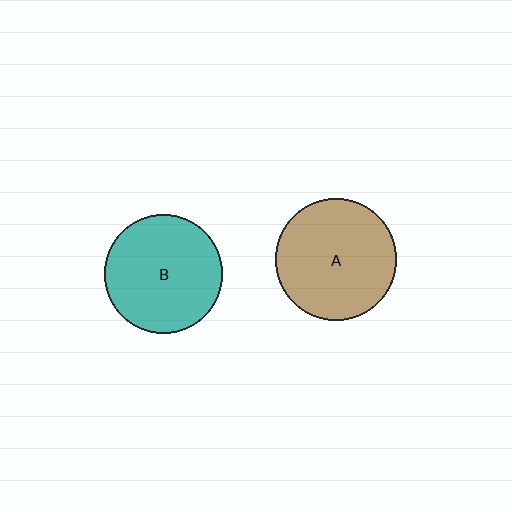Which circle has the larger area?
Circle A (brown).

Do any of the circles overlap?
No, none of the circles overlap.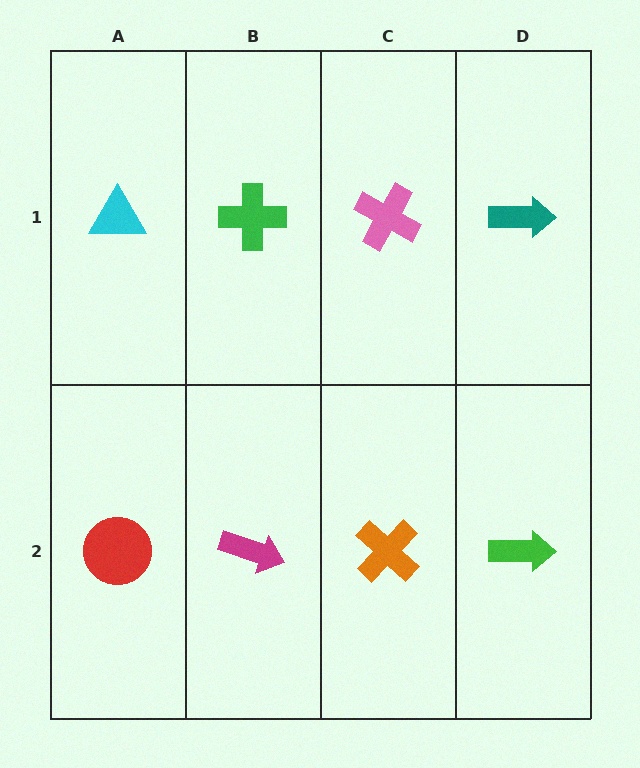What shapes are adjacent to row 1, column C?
An orange cross (row 2, column C), a green cross (row 1, column B), a teal arrow (row 1, column D).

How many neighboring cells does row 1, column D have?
2.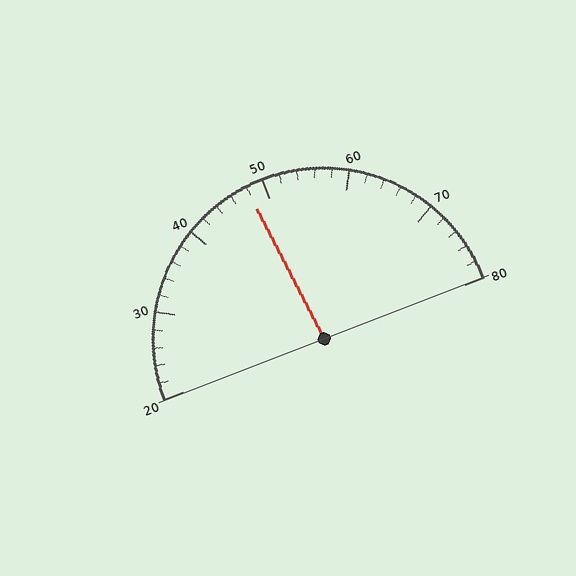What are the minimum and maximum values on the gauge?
The gauge ranges from 20 to 80.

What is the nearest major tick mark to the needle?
The nearest major tick mark is 50.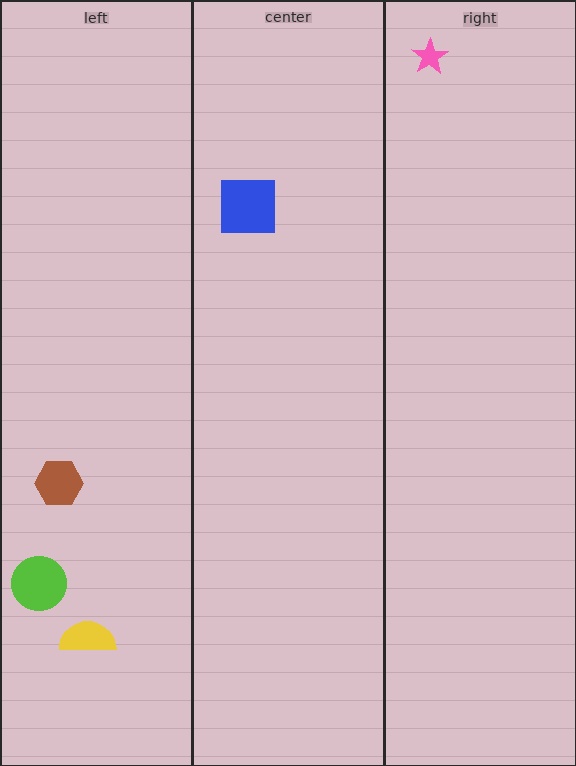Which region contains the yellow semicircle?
The left region.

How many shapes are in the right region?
1.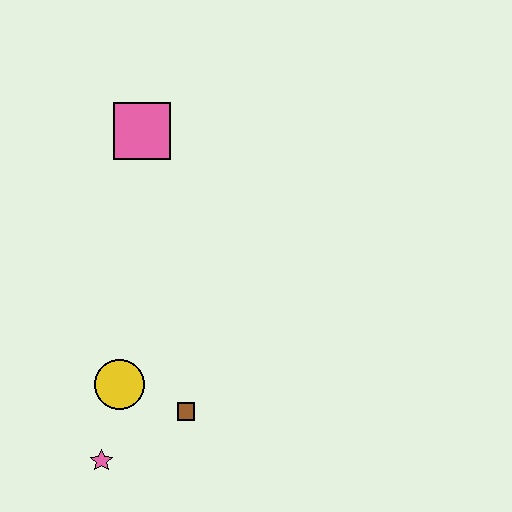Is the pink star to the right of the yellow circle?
No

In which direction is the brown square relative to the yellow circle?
The brown square is to the right of the yellow circle.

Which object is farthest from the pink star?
The pink square is farthest from the pink star.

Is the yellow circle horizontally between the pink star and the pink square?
Yes